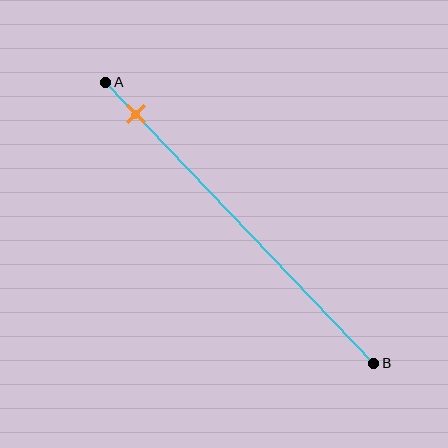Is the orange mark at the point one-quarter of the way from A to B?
No, the mark is at about 10% from A, not at the 25% one-quarter point.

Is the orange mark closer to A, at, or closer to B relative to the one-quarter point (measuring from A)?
The orange mark is closer to point A than the one-quarter point of segment AB.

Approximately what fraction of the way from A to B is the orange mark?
The orange mark is approximately 10% of the way from A to B.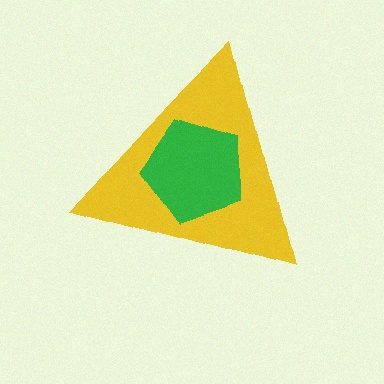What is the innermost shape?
The green pentagon.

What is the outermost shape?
The yellow triangle.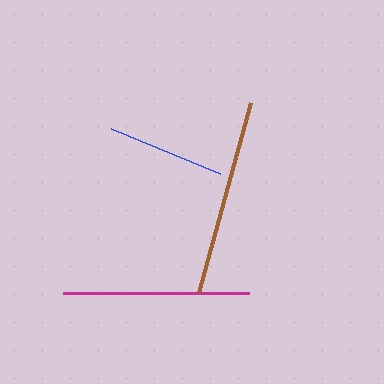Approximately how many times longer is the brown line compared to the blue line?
The brown line is approximately 1.7 times the length of the blue line.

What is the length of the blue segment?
The blue segment is approximately 118 pixels long.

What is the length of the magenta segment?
The magenta segment is approximately 186 pixels long.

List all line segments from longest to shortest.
From longest to shortest: brown, magenta, blue.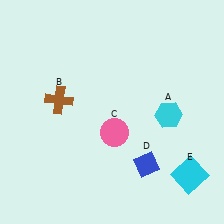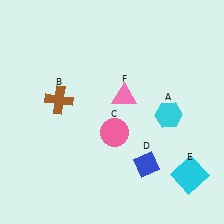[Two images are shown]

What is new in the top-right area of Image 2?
A pink triangle (F) was added in the top-right area of Image 2.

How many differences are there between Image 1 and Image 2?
There is 1 difference between the two images.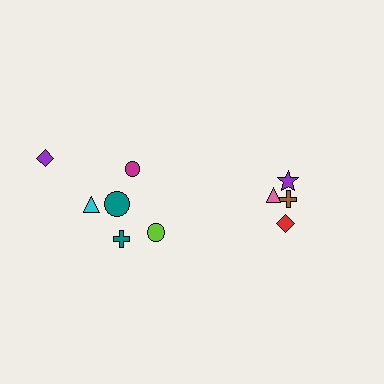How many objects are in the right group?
There are 4 objects.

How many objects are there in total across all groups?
There are 10 objects.